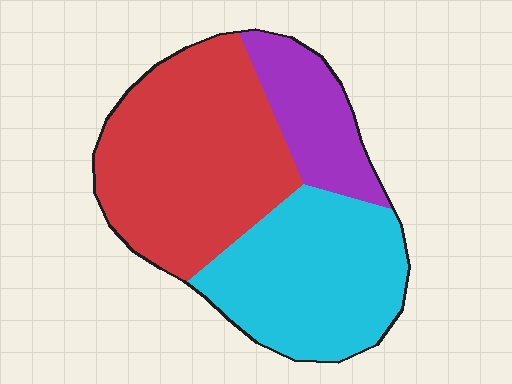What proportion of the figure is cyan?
Cyan covers roughly 35% of the figure.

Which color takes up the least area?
Purple, at roughly 15%.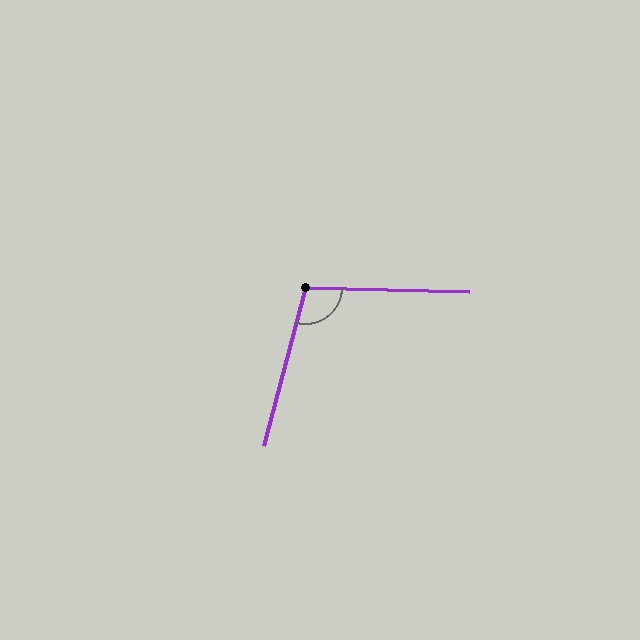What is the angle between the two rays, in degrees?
Approximately 103 degrees.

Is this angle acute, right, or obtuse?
It is obtuse.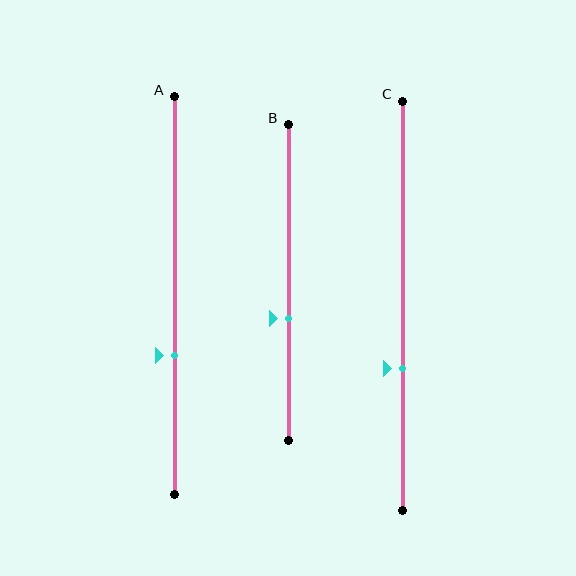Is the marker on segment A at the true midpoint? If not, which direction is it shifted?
No, the marker on segment A is shifted downward by about 15% of the segment length.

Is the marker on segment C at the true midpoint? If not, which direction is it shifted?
No, the marker on segment C is shifted downward by about 15% of the segment length.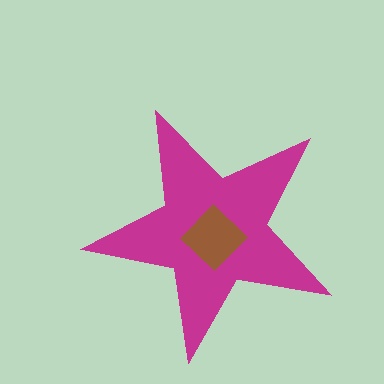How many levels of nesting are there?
2.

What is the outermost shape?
The magenta star.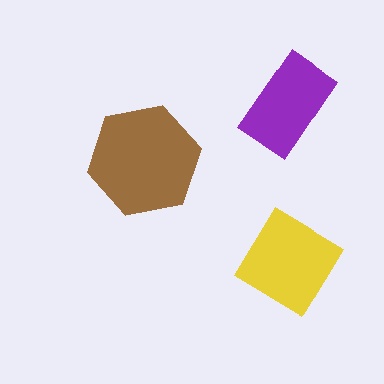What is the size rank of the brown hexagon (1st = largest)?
1st.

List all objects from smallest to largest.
The purple rectangle, the yellow diamond, the brown hexagon.